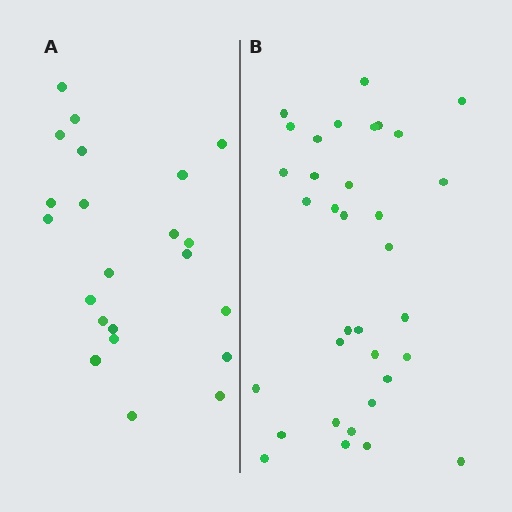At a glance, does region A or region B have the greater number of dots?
Region B (the right region) has more dots.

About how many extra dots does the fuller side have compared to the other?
Region B has roughly 12 or so more dots than region A.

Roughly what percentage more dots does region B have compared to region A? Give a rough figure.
About 55% more.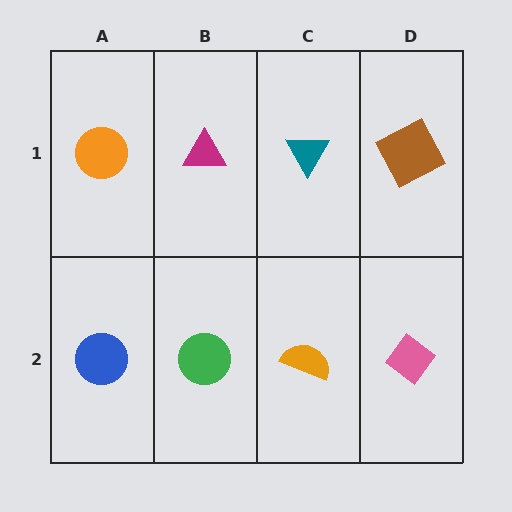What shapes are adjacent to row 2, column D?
A brown square (row 1, column D), an orange semicircle (row 2, column C).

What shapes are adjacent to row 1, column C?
An orange semicircle (row 2, column C), a magenta triangle (row 1, column B), a brown square (row 1, column D).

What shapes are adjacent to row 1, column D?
A pink diamond (row 2, column D), a teal triangle (row 1, column C).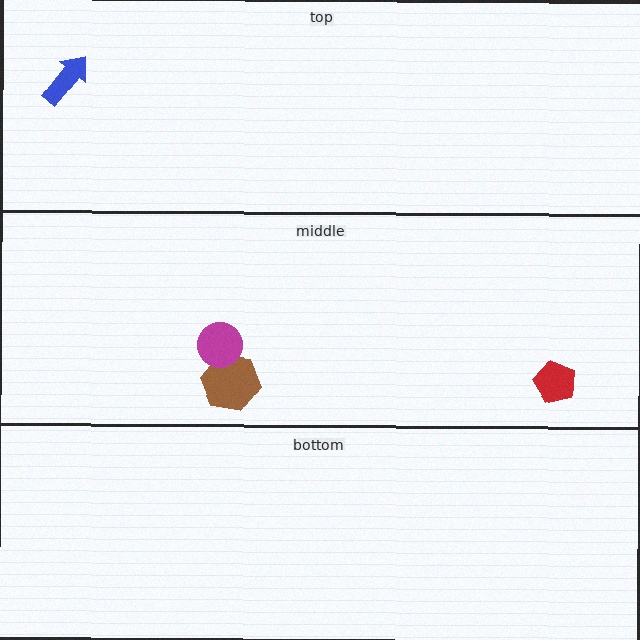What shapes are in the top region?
The blue arrow.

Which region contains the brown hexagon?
The middle region.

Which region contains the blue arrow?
The top region.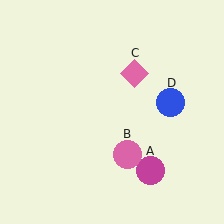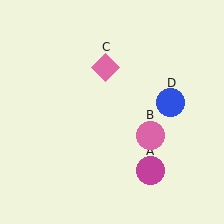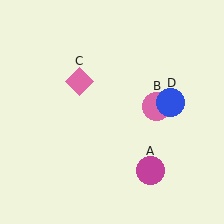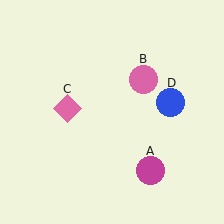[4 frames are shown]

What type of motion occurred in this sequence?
The pink circle (object B), pink diamond (object C) rotated counterclockwise around the center of the scene.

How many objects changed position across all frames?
2 objects changed position: pink circle (object B), pink diamond (object C).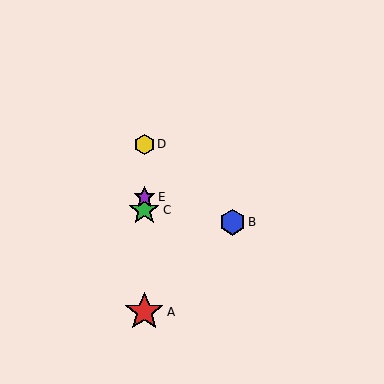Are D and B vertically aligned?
No, D is at x≈144 and B is at x≈232.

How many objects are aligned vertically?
4 objects (A, C, D, E) are aligned vertically.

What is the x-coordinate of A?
Object A is at x≈144.